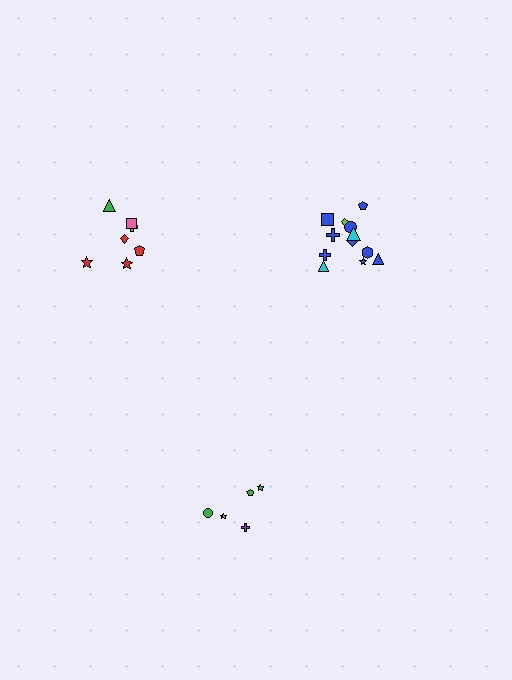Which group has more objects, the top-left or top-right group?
The top-right group.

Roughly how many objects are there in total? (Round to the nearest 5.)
Roughly 25 objects in total.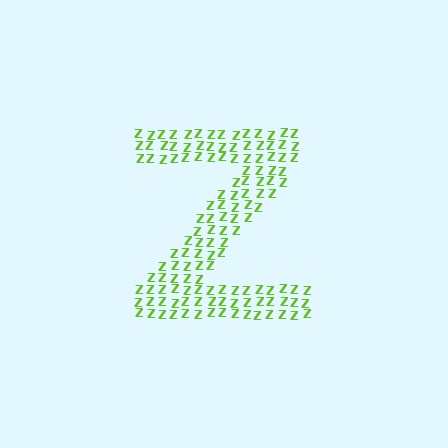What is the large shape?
The large shape is the letter Z.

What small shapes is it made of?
It is made of small letter Z's.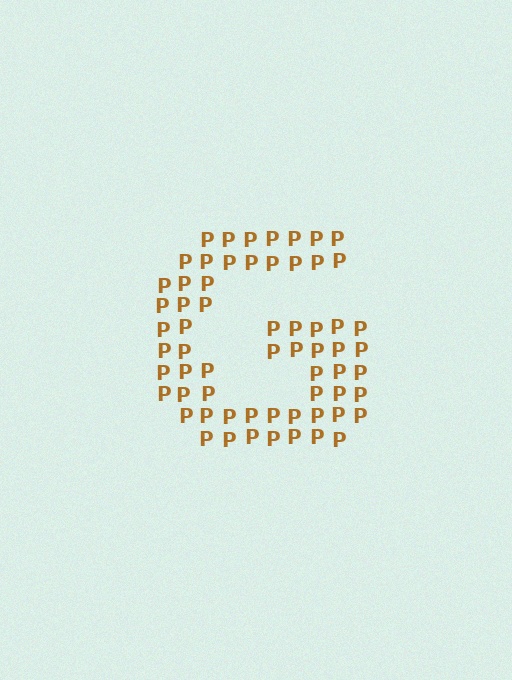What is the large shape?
The large shape is the letter G.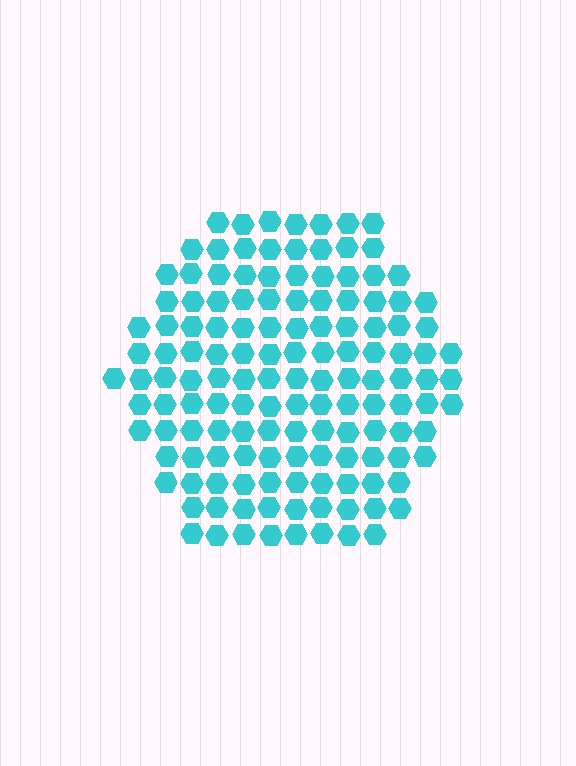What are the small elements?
The small elements are hexagons.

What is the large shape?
The large shape is a hexagon.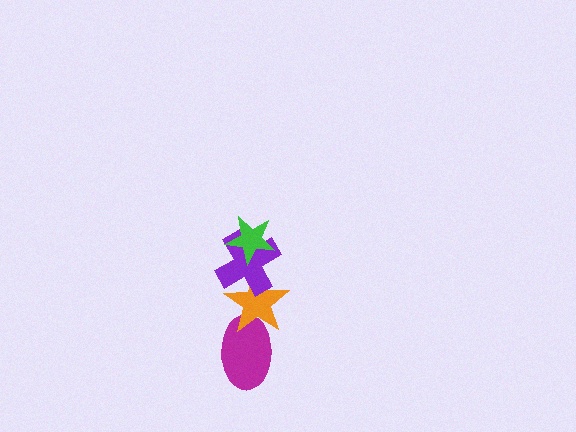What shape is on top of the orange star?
The purple cross is on top of the orange star.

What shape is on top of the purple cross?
The green star is on top of the purple cross.